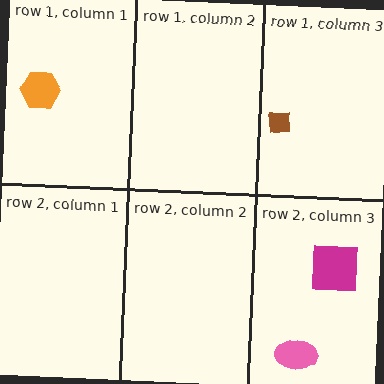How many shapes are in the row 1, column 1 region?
1.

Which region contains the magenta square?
The row 2, column 3 region.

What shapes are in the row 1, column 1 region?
The orange hexagon.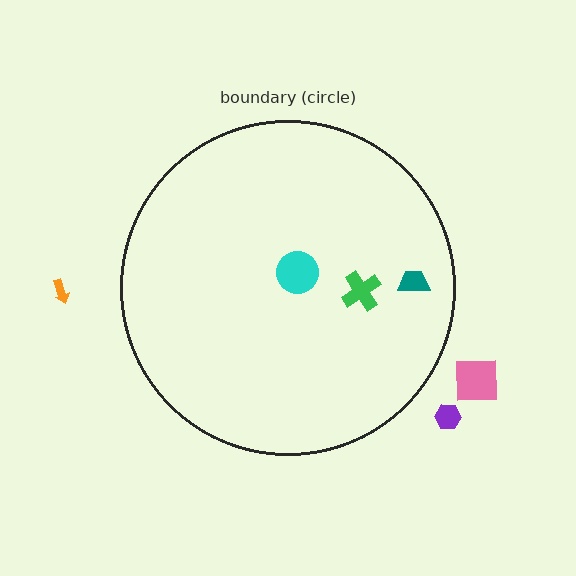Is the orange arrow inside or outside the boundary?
Outside.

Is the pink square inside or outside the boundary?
Outside.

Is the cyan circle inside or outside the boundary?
Inside.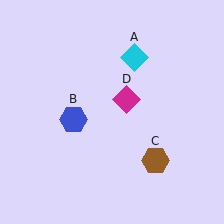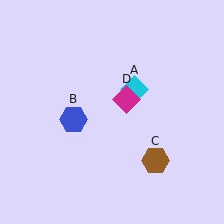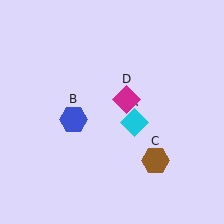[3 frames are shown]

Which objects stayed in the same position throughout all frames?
Blue hexagon (object B) and brown hexagon (object C) and magenta diamond (object D) remained stationary.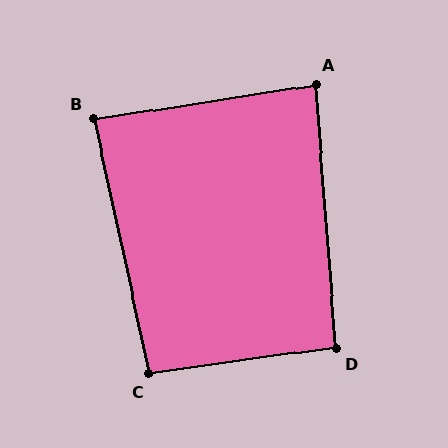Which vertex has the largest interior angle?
C, at approximately 95 degrees.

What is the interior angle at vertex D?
Approximately 93 degrees (approximately right).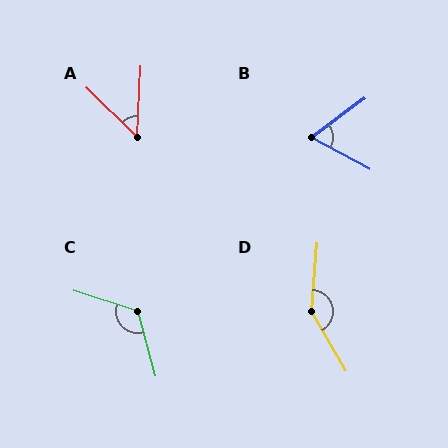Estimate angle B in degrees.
Approximately 65 degrees.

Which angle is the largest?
D, at approximately 146 degrees.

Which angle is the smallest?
A, at approximately 48 degrees.